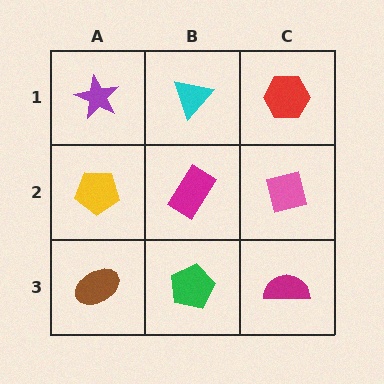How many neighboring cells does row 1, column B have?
3.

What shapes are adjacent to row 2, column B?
A cyan triangle (row 1, column B), a green pentagon (row 3, column B), a yellow pentagon (row 2, column A), a pink square (row 2, column C).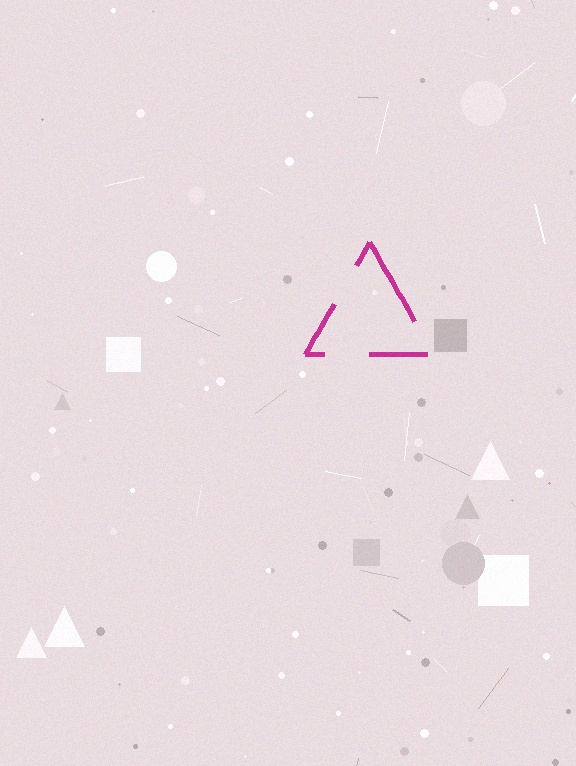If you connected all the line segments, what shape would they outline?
They would outline a triangle.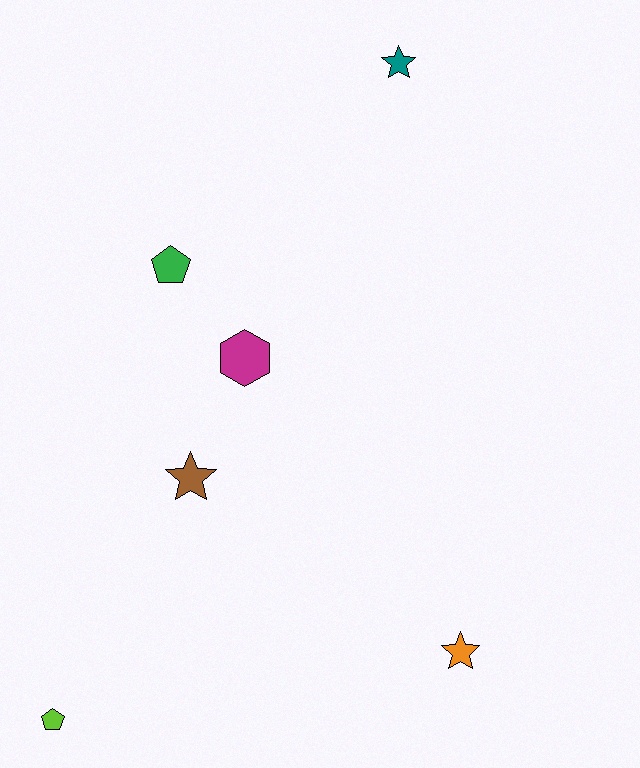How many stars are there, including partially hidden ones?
There are 3 stars.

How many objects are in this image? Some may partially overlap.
There are 6 objects.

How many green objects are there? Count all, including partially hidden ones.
There is 1 green object.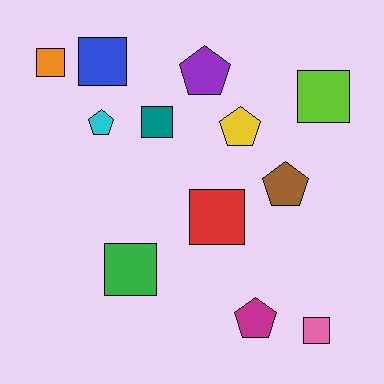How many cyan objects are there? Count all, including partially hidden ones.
There is 1 cyan object.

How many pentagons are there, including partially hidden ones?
There are 5 pentagons.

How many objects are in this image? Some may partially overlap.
There are 12 objects.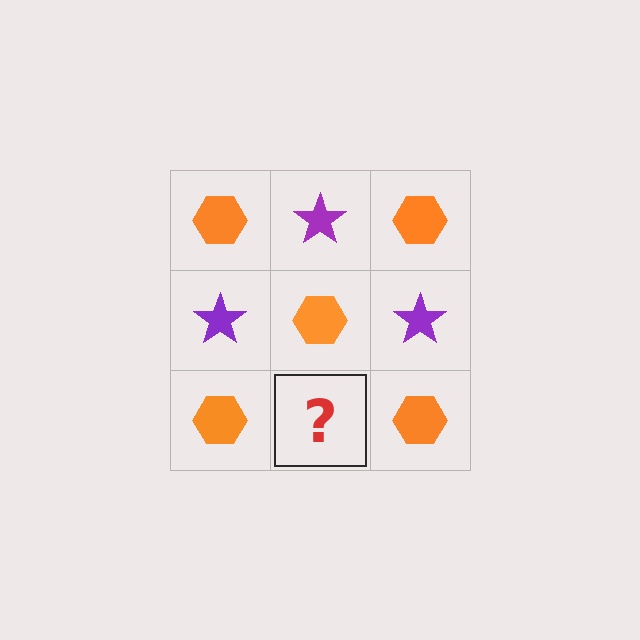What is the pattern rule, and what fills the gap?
The rule is that it alternates orange hexagon and purple star in a checkerboard pattern. The gap should be filled with a purple star.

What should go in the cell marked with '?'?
The missing cell should contain a purple star.